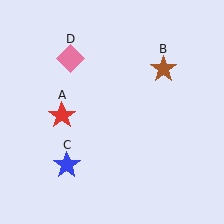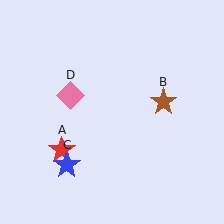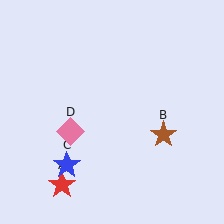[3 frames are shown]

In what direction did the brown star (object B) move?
The brown star (object B) moved down.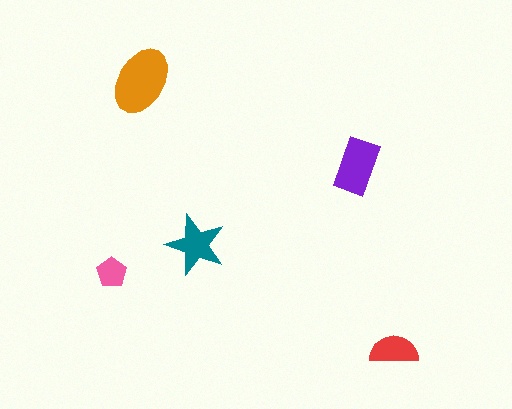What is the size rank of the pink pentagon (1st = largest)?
5th.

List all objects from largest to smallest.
The orange ellipse, the purple rectangle, the teal star, the red semicircle, the pink pentagon.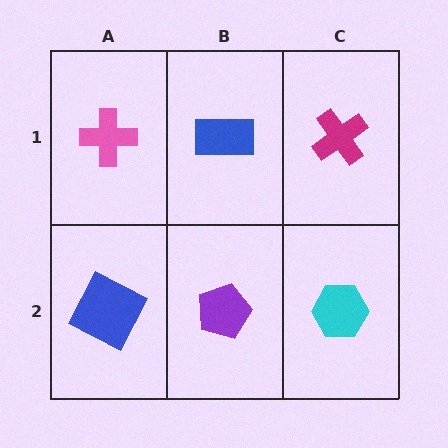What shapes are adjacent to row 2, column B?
A blue rectangle (row 1, column B), a blue square (row 2, column A), a cyan hexagon (row 2, column C).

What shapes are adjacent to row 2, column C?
A magenta cross (row 1, column C), a purple pentagon (row 2, column B).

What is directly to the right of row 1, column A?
A blue rectangle.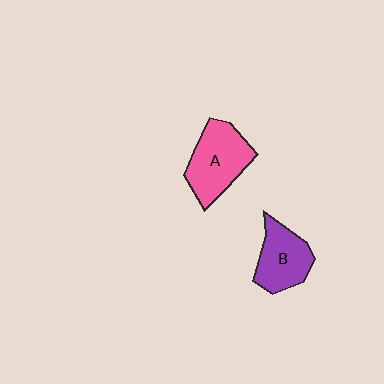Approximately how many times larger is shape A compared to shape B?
Approximately 1.2 times.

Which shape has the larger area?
Shape A (pink).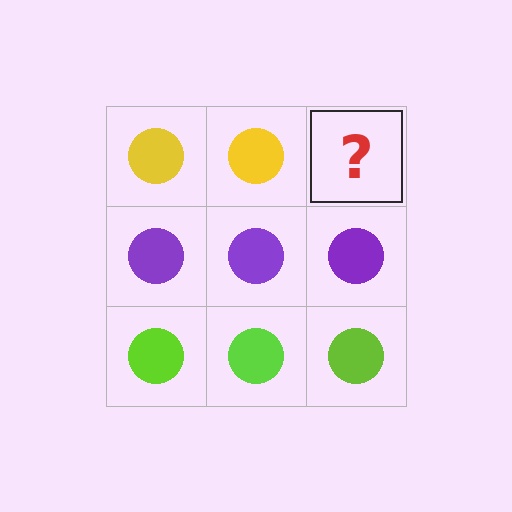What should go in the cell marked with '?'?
The missing cell should contain a yellow circle.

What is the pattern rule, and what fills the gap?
The rule is that each row has a consistent color. The gap should be filled with a yellow circle.